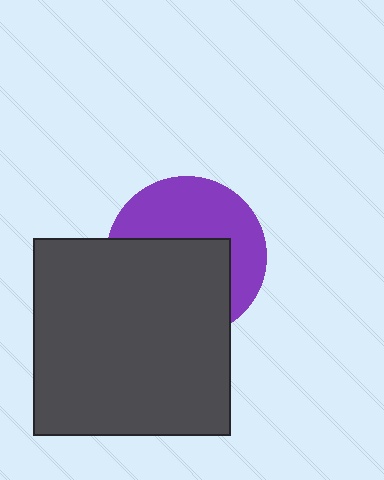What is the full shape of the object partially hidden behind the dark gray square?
The partially hidden object is a purple circle.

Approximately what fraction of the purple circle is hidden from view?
Roughly 54% of the purple circle is hidden behind the dark gray square.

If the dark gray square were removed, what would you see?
You would see the complete purple circle.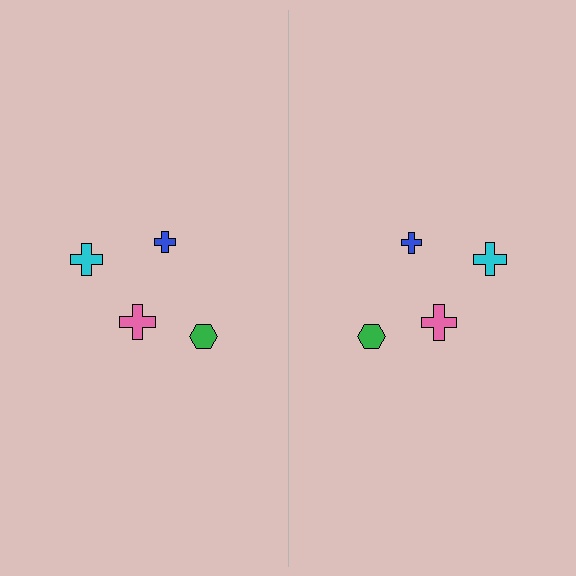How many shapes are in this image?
There are 8 shapes in this image.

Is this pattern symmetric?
Yes, this pattern has bilateral (reflection) symmetry.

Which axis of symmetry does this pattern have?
The pattern has a vertical axis of symmetry running through the center of the image.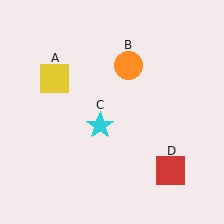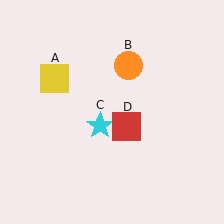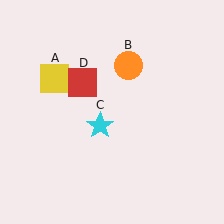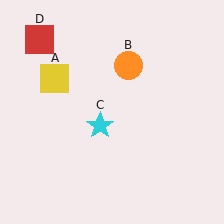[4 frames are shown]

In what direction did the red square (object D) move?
The red square (object D) moved up and to the left.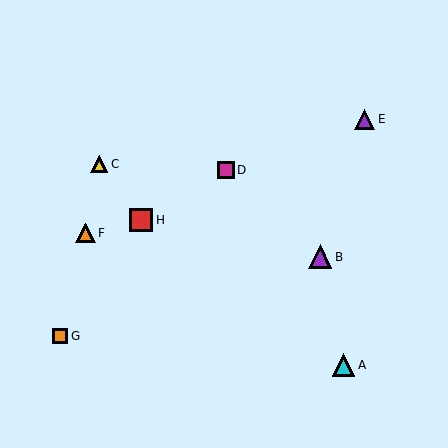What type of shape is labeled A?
Shape A is a cyan triangle.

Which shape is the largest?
The purple triangle (labeled B) is the largest.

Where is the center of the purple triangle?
The center of the purple triangle is at (320, 257).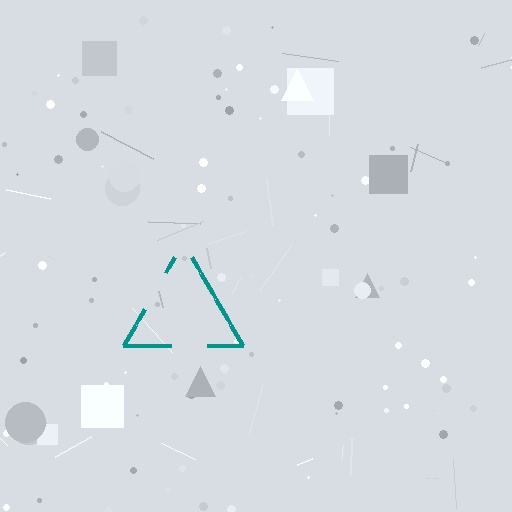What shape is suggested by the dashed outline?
The dashed outline suggests a triangle.